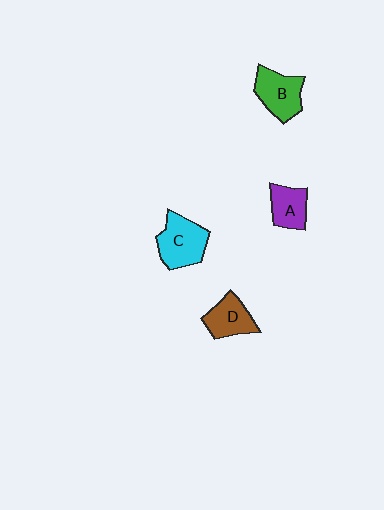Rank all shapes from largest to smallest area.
From largest to smallest: C (cyan), B (green), D (brown), A (purple).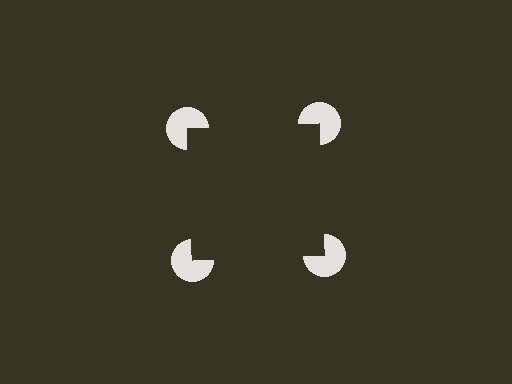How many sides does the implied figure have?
4 sides.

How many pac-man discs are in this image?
There are 4 — one at each vertex of the illusory square.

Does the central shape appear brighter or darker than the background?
It typically appears slightly darker than the background, even though no actual brightness change is drawn.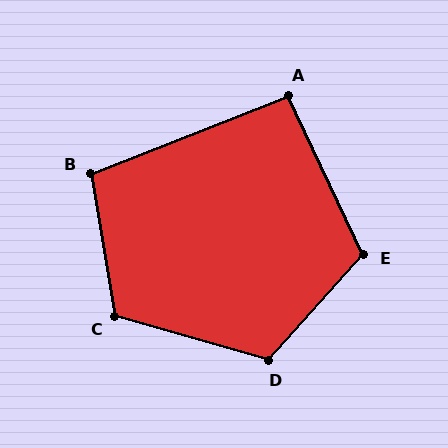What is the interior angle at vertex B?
Approximately 102 degrees (obtuse).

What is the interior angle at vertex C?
Approximately 116 degrees (obtuse).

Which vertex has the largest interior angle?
D, at approximately 116 degrees.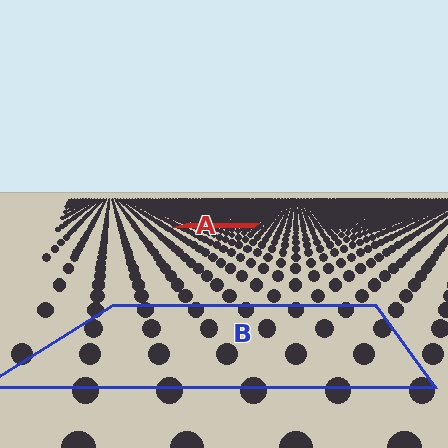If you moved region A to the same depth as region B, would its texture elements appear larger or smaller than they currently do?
They would appear larger. At a closer depth, the same texture elements are projected at a bigger on-screen size.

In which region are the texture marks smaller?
The texture marks are smaller in region A, because it is farther away.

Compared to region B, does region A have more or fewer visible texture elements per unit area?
Region A has more texture elements per unit area — they are packed more densely because it is farther away.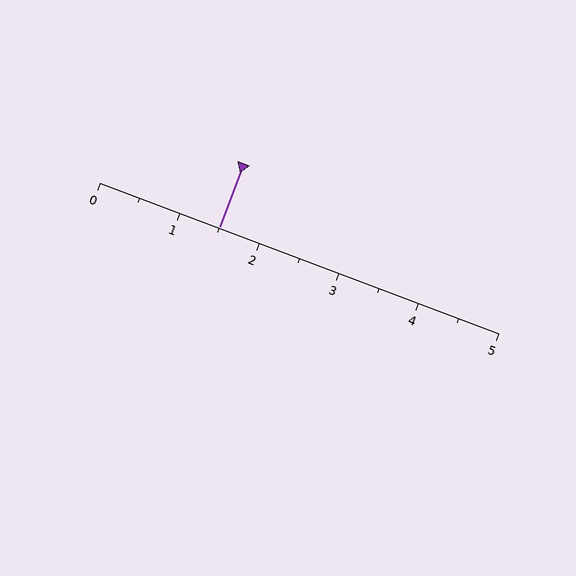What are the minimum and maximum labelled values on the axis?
The axis runs from 0 to 5.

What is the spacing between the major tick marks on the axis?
The major ticks are spaced 1 apart.